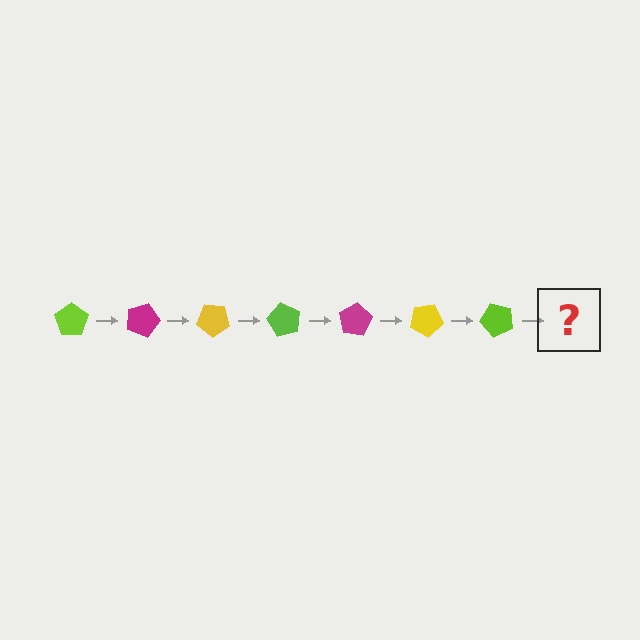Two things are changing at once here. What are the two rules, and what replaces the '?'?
The two rules are that it rotates 20 degrees each step and the color cycles through lime, magenta, and yellow. The '?' should be a magenta pentagon, rotated 140 degrees from the start.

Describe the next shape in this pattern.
It should be a magenta pentagon, rotated 140 degrees from the start.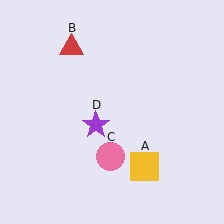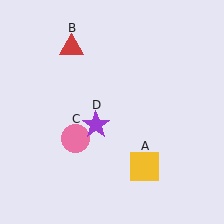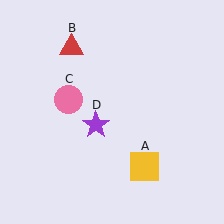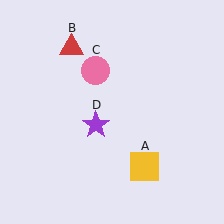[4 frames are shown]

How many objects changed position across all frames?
1 object changed position: pink circle (object C).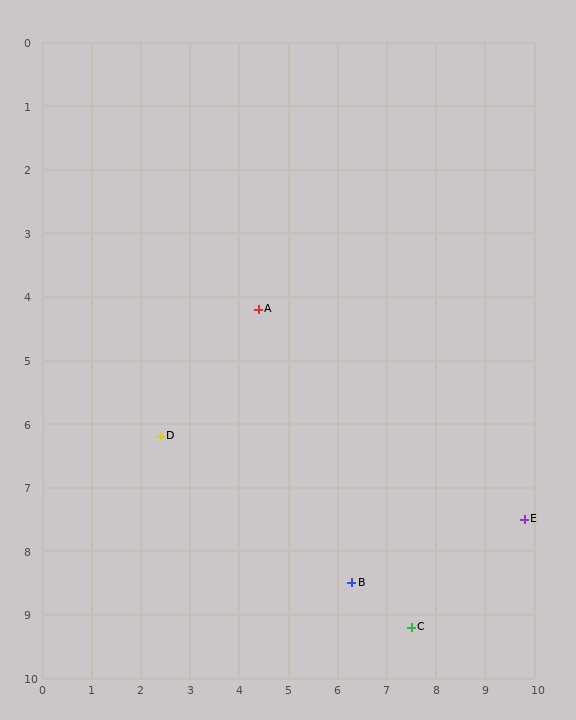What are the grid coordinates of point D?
Point D is at approximately (2.4, 6.2).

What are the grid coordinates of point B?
Point B is at approximately (6.3, 8.5).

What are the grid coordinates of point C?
Point C is at approximately (7.5, 9.2).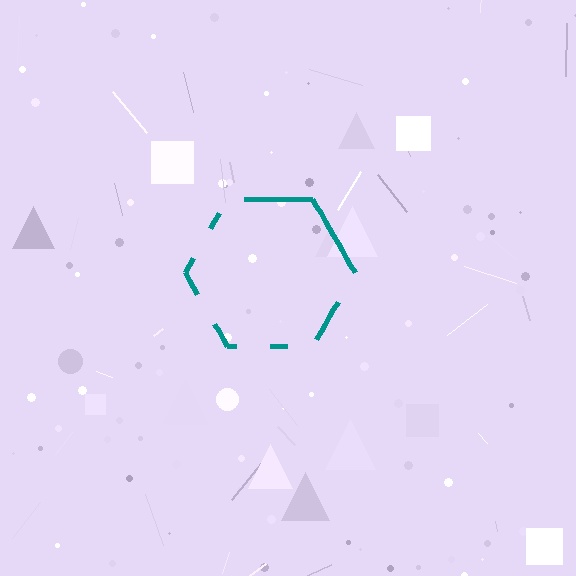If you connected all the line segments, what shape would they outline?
They would outline a hexagon.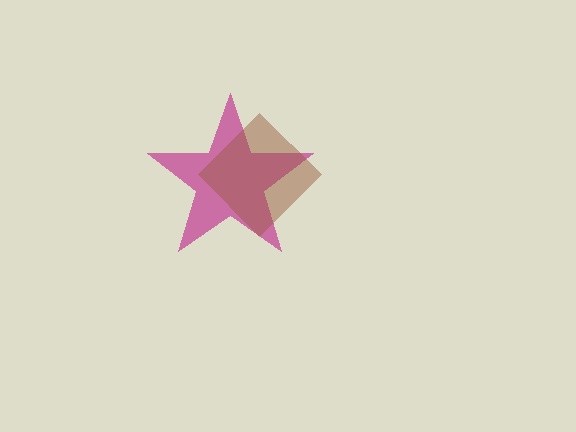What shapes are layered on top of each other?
The layered shapes are: a magenta star, a brown diamond.